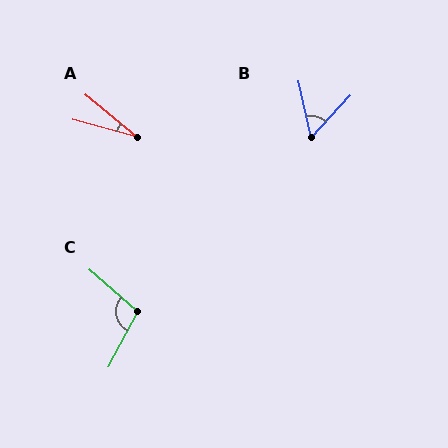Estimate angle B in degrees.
Approximately 56 degrees.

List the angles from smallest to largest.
A (24°), B (56°), C (103°).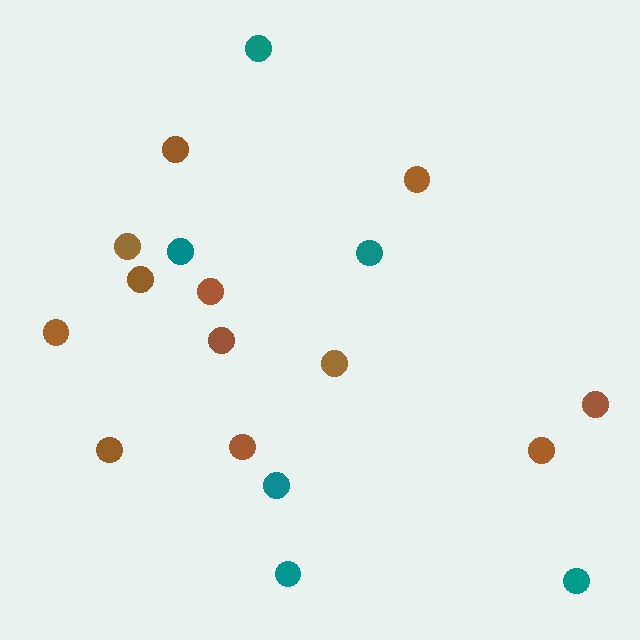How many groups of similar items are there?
There are 2 groups: one group of teal circles (6) and one group of brown circles (12).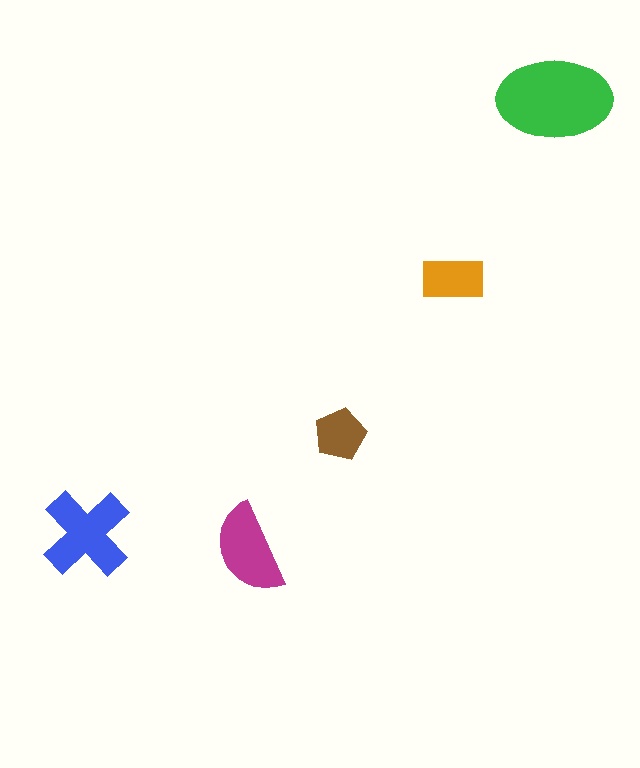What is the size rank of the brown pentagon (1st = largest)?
5th.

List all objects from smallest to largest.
The brown pentagon, the orange rectangle, the magenta semicircle, the blue cross, the green ellipse.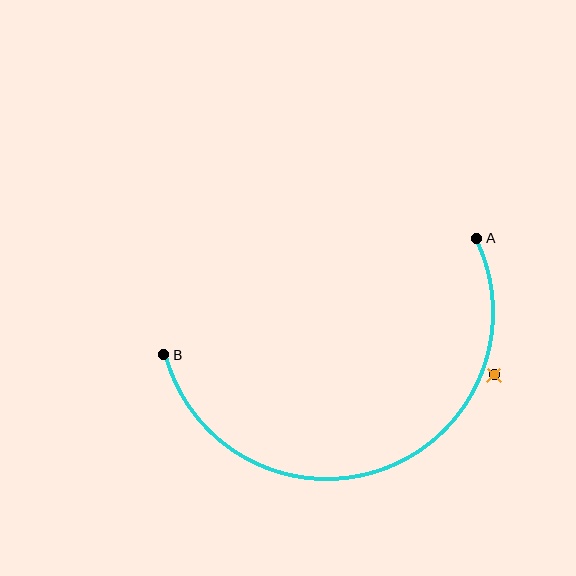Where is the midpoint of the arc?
The arc midpoint is the point on the curve farthest from the straight line joining A and B. It sits below that line.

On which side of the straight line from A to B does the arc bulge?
The arc bulges below the straight line connecting A and B.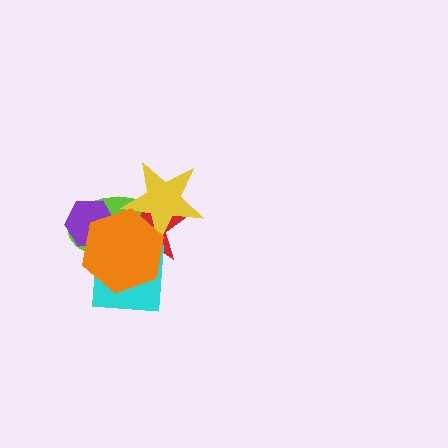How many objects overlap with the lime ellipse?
5 objects overlap with the lime ellipse.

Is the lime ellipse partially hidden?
Yes, it is partially covered by another shape.